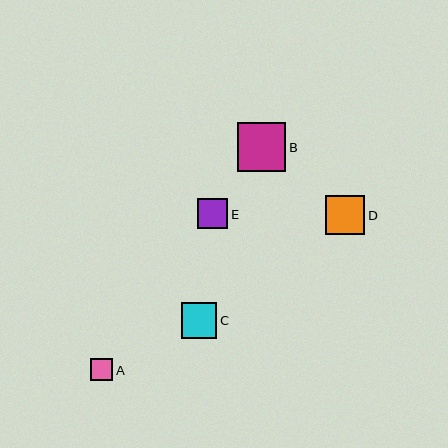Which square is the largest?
Square B is the largest with a size of approximately 48 pixels.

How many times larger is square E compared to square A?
Square E is approximately 1.4 times the size of square A.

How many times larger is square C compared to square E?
Square C is approximately 1.2 times the size of square E.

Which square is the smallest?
Square A is the smallest with a size of approximately 22 pixels.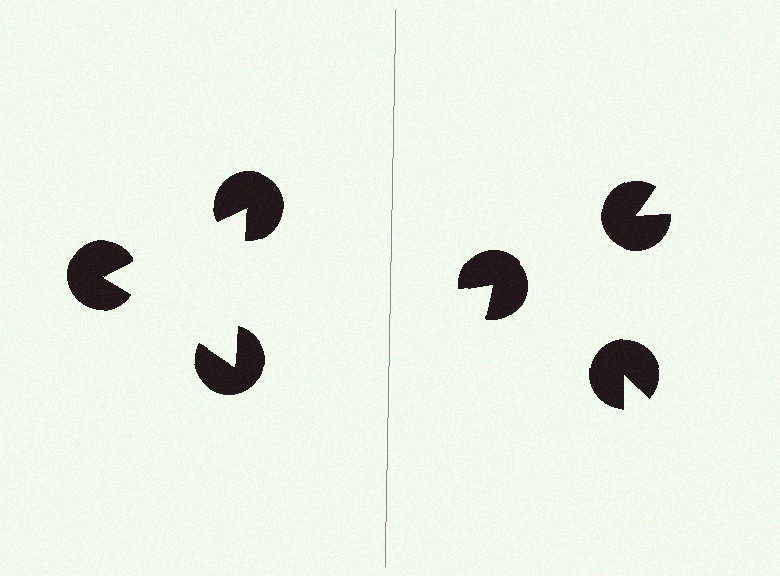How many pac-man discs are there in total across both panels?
6 — 3 on each side.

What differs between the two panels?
The pac-man discs are positioned identically on both sides; only the wedge orientations differ. On the left they align to a triangle; on the right they are misaligned.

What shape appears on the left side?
An illusory triangle.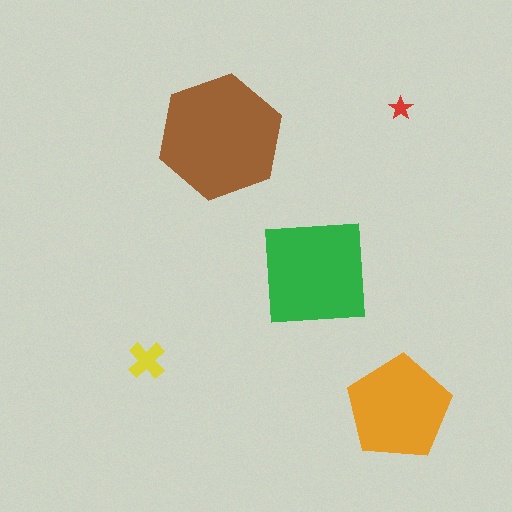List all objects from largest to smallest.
The brown hexagon, the green square, the orange pentagon, the yellow cross, the red star.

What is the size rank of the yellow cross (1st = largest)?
4th.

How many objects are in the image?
There are 5 objects in the image.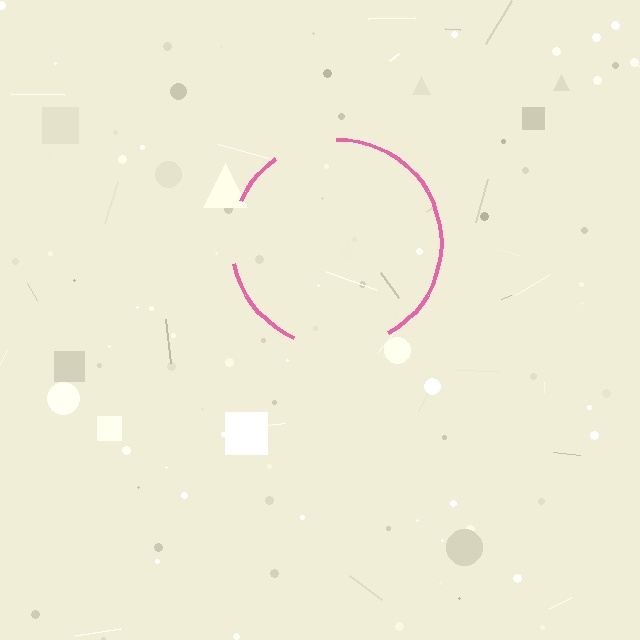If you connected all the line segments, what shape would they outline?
They would outline a circle.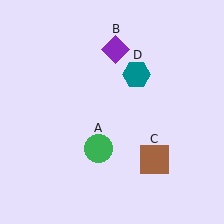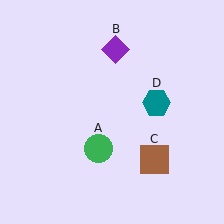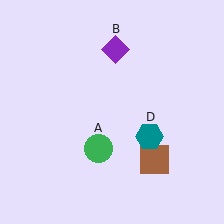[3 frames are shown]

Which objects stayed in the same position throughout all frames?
Green circle (object A) and purple diamond (object B) and brown square (object C) remained stationary.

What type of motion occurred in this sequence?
The teal hexagon (object D) rotated clockwise around the center of the scene.